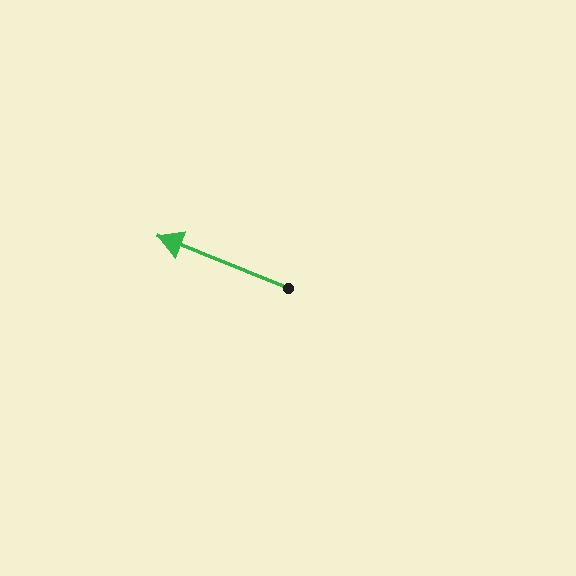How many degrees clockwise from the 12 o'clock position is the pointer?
Approximately 292 degrees.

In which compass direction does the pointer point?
West.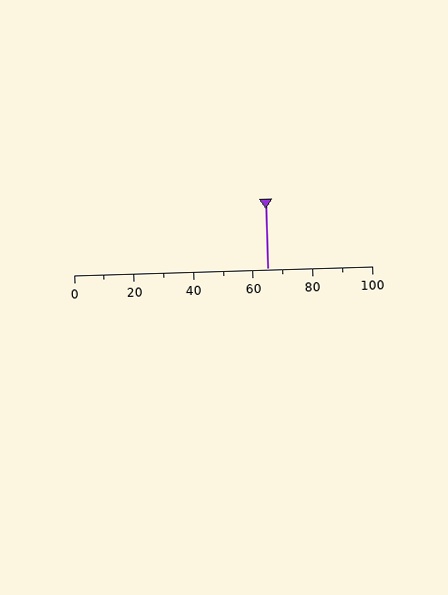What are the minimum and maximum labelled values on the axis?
The axis runs from 0 to 100.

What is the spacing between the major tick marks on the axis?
The major ticks are spaced 20 apart.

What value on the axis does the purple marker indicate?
The marker indicates approximately 65.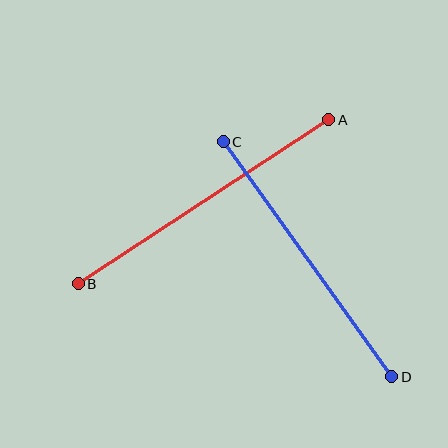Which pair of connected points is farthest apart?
Points A and B are farthest apart.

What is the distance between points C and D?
The distance is approximately 289 pixels.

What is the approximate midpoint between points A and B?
The midpoint is at approximately (204, 202) pixels.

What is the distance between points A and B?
The distance is approximately 300 pixels.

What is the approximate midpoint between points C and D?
The midpoint is at approximately (308, 259) pixels.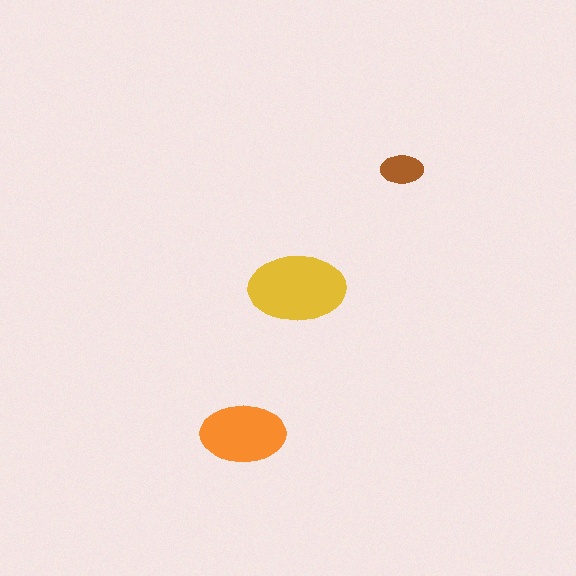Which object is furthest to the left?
The orange ellipse is leftmost.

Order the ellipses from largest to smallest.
the yellow one, the orange one, the brown one.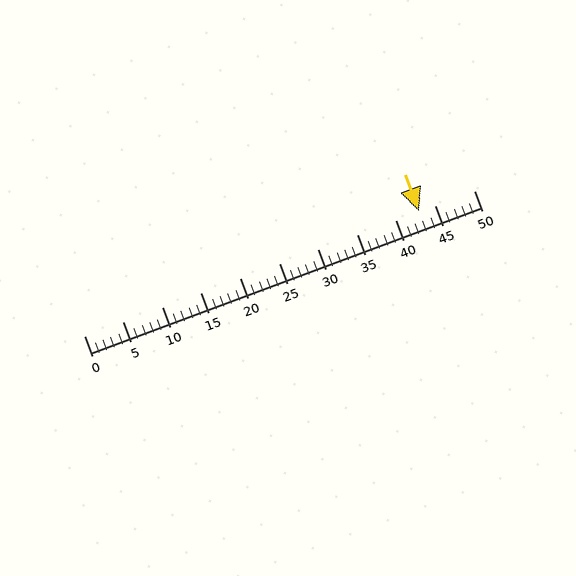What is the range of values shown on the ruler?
The ruler shows values from 0 to 50.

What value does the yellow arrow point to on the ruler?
The yellow arrow points to approximately 43.